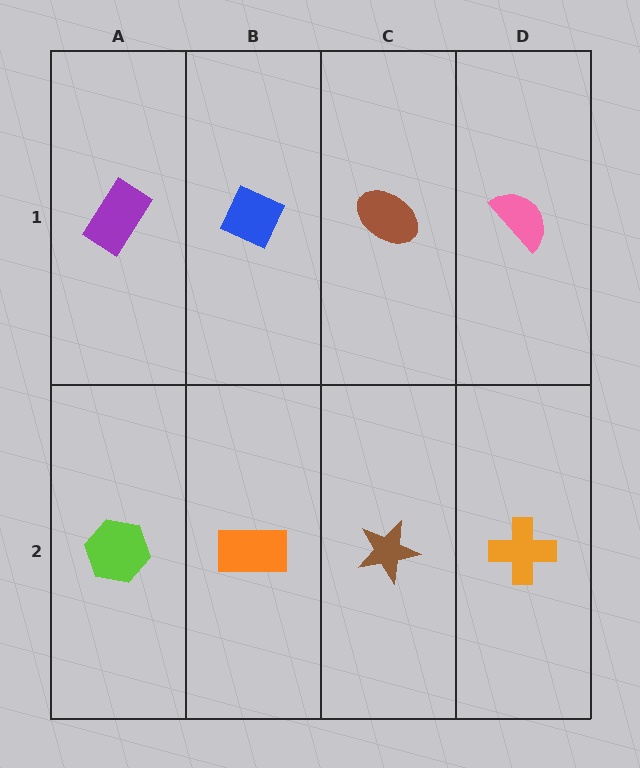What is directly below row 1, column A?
A lime hexagon.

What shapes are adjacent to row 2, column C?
A brown ellipse (row 1, column C), an orange rectangle (row 2, column B), an orange cross (row 2, column D).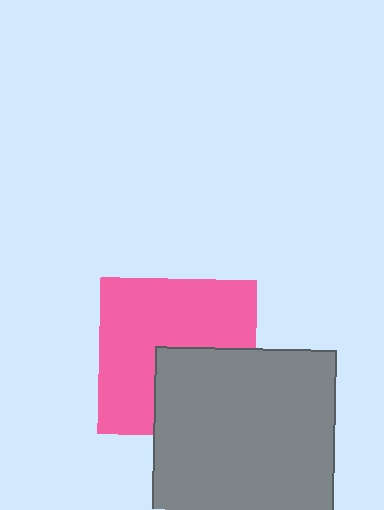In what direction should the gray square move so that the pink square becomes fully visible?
The gray square should move toward the lower-right. That is the shortest direction to clear the overlap and leave the pink square fully visible.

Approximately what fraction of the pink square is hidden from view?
Roughly 36% of the pink square is hidden behind the gray square.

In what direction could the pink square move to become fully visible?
The pink square could move toward the upper-left. That would shift it out from behind the gray square entirely.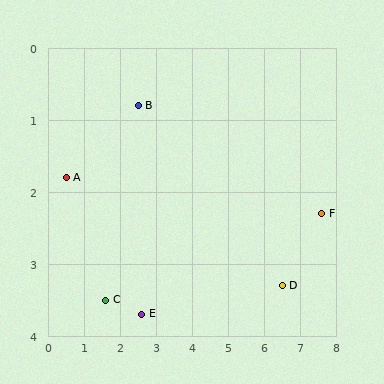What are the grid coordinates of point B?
Point B is at approximately (2.5, 0.8).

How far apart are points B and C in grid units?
Points B and C are about 2.8 grid units apart.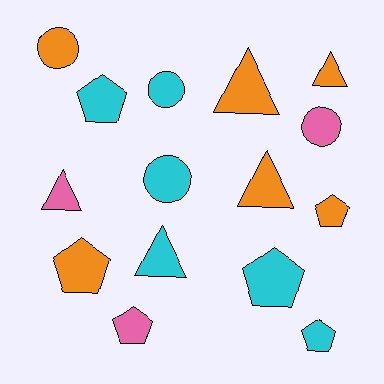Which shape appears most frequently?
Pentagon, with 6 objects.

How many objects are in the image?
There are 15 objects.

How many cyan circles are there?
There are 2 cyan circles.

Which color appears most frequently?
Cyan, with 6 objects.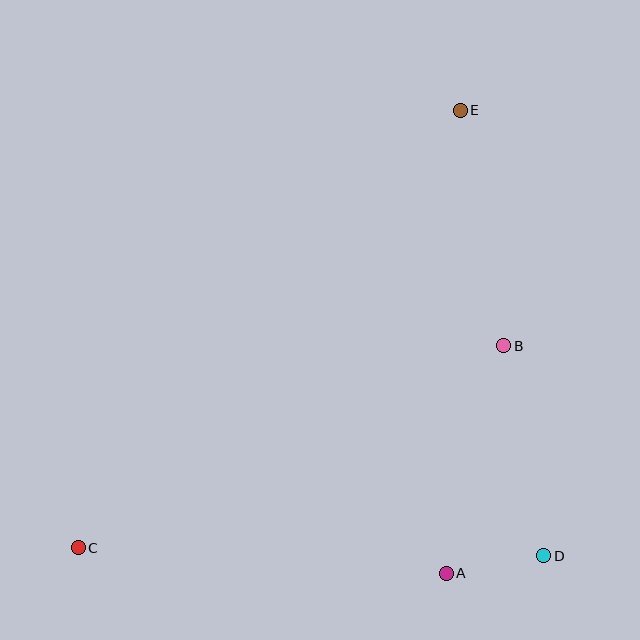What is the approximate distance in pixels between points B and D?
The distance between B and D is approximately 213 pixels.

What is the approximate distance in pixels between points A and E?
The distance between A and E is approximately 463 pixels.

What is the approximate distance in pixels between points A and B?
The distance between A and B is approximately 235 pixels.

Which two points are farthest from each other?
Points C and E are farthest from each other.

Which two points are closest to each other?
Points A and D are closest to each other.